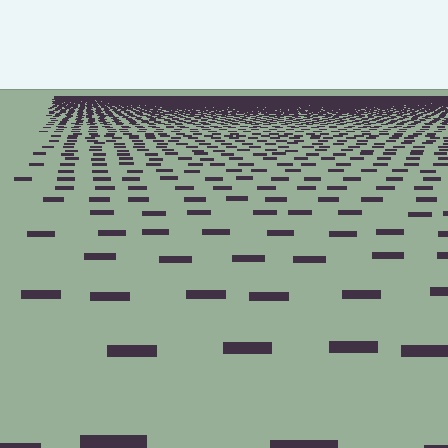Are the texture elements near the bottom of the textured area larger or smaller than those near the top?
Larger. Near the bottom, elements are closer to the viewer and appear at a bigger on-screen size.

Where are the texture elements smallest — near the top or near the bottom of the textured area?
Near the top.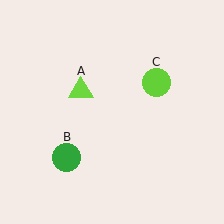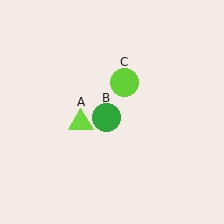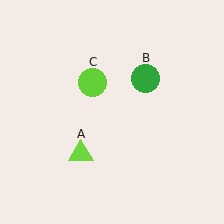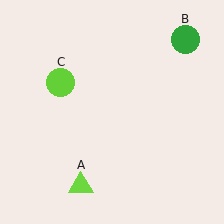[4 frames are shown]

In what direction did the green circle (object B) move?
The green circle (object B) moved up and to the right.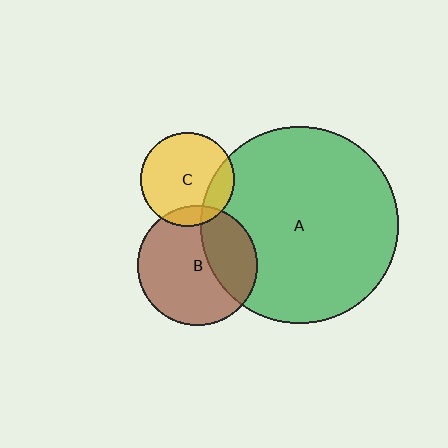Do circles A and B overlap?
Yes.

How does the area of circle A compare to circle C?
Approximately 4.4 times.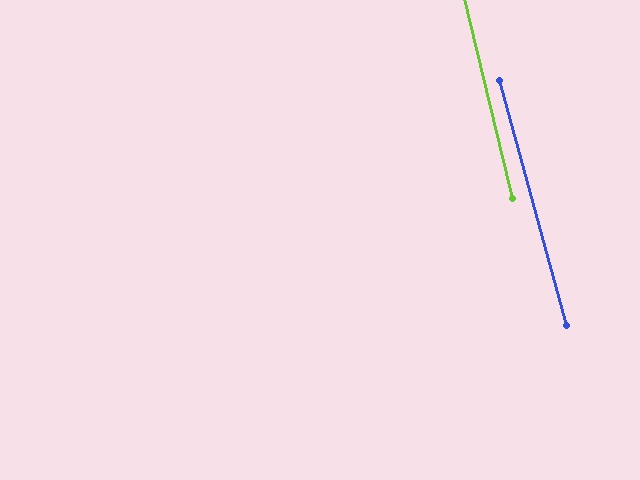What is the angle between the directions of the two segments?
Approximately 2 degrees.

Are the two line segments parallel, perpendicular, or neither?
Parallel — their directions differ by only 1.9°.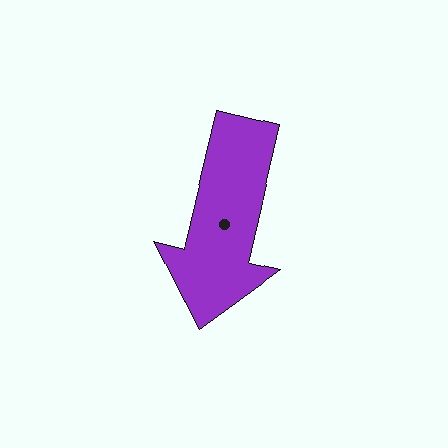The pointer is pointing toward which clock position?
Roughly 6 o'clock.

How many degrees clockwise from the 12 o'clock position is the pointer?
Approximately 193 degrees.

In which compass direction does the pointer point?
South.